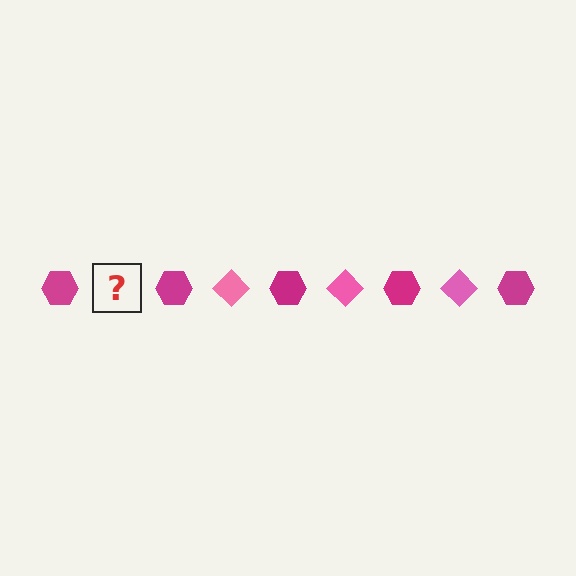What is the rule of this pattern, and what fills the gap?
The rule is that the pattern alternates between magenta hexagon and pink diamond. The gap should be filled with a pink diamond.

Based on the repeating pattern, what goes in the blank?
The blank should be a pink diamond.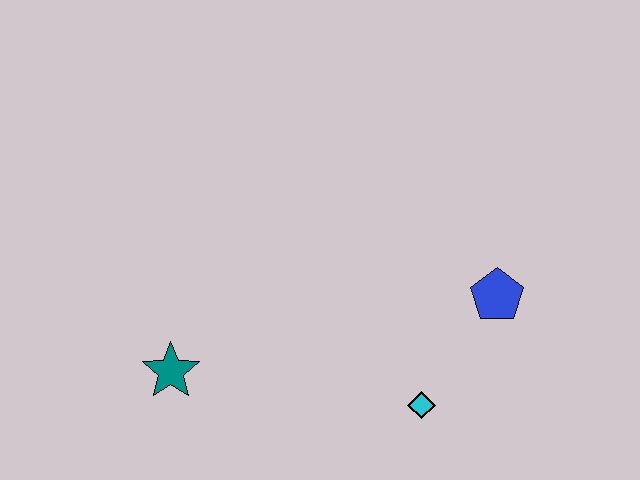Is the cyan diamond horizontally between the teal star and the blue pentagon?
Yes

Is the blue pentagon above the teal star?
Yes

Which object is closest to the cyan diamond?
The blue pentagon is closest to the cyan diamond.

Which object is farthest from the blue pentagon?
The teal star is farthest from the blue pentagon.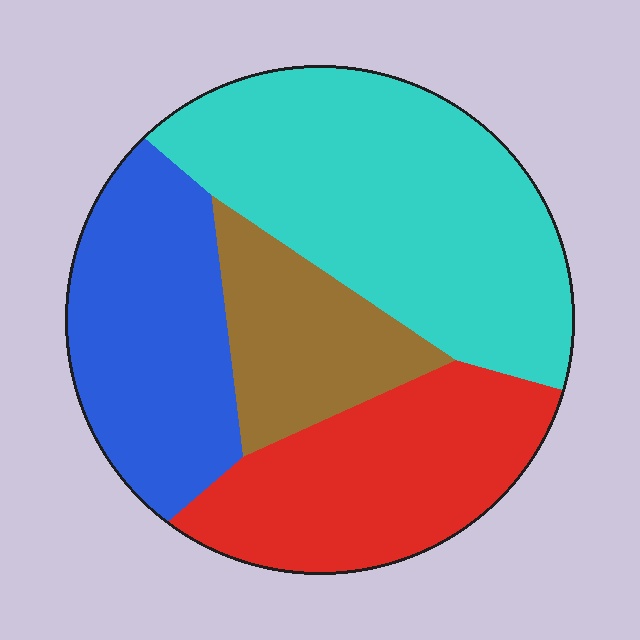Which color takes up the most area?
Cyan, at roughly 40%.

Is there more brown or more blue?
Blue.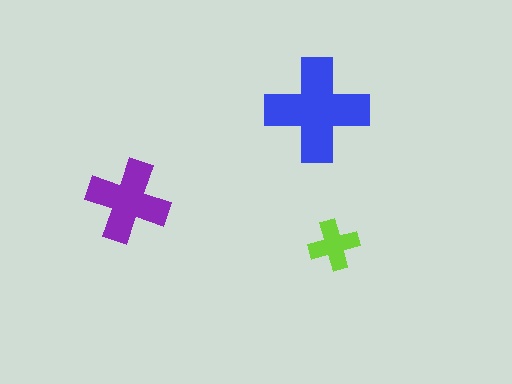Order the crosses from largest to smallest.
the blue one, the purple one, the lime one.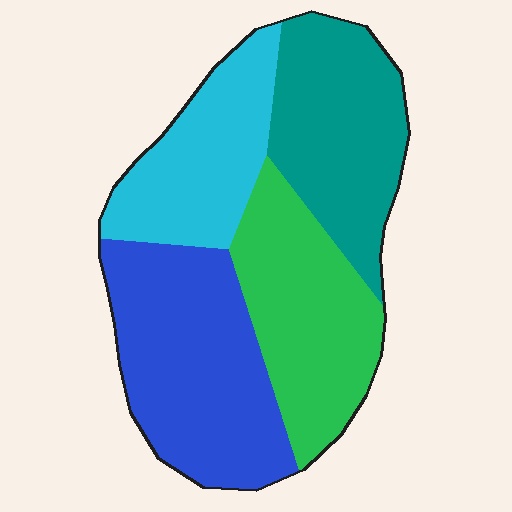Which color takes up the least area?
Cyan, at roughly 20%.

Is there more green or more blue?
Blue.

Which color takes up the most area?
Blue, at roughly 30%.